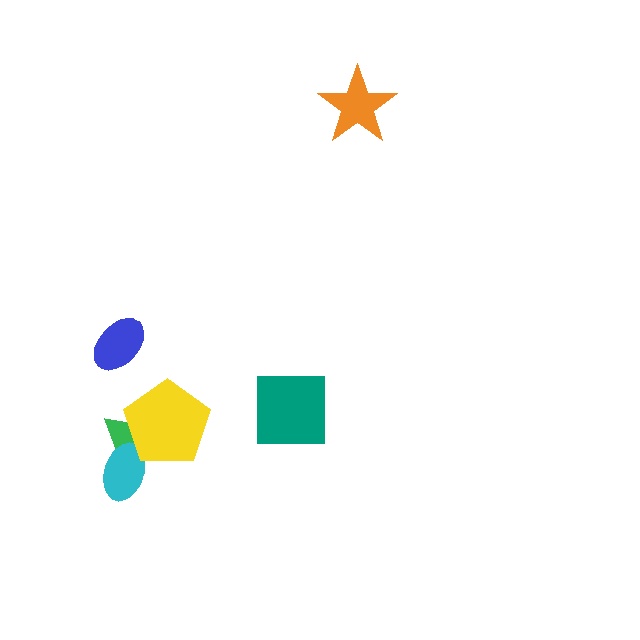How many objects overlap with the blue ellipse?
0 objects overlap with the blue ellipse.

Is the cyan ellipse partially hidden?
Yes, it is partially covered by another shape.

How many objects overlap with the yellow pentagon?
2 objects overlap with the yellow pentagon.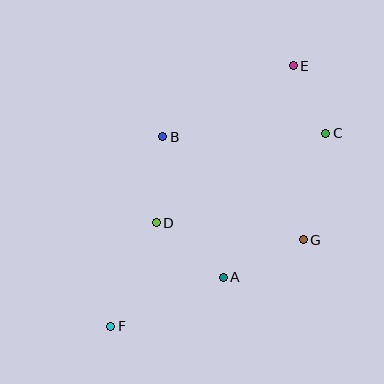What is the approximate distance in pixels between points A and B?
The distance between A and B is approximately 153 pixels.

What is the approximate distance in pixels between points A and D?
The distance between A and D is approximately 87 pixels.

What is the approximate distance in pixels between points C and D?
The distance between C and D is approximately 192 pixels.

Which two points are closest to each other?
Points C and E are closest to each other.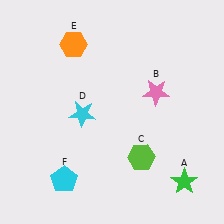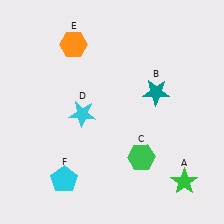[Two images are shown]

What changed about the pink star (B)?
In Image 1, B is pink. In Image 2, it changed to teal.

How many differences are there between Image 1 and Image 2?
There are 2 differences between the two images.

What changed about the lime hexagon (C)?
In Image 1, C is lime. In Image 2, it changed to green.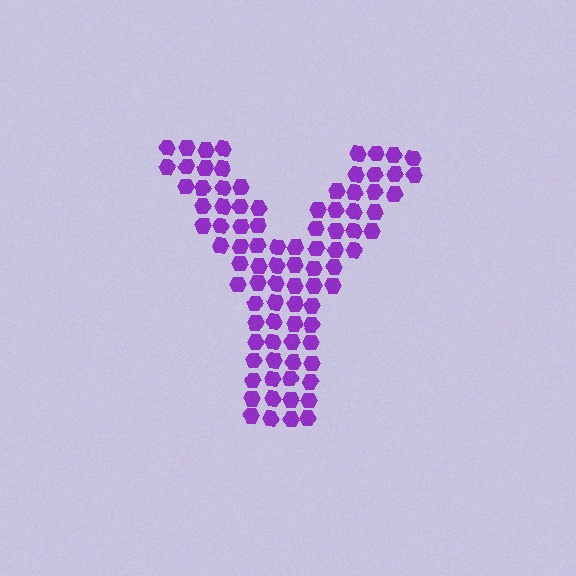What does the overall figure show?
The overall figure shows the letter Y.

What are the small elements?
The small elements are hexagons.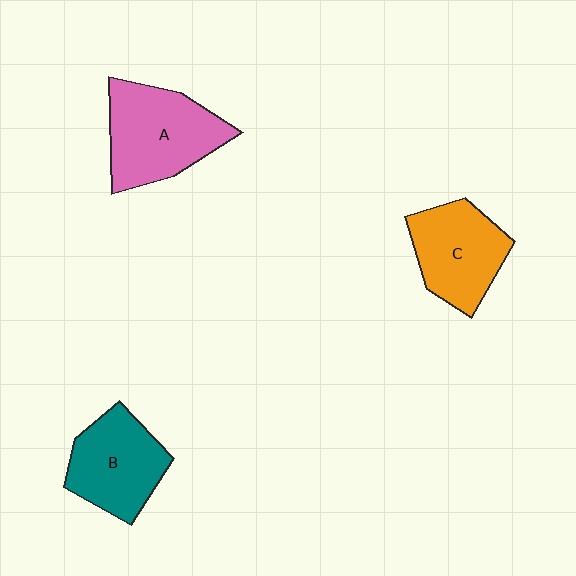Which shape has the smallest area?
Shape C (orange).